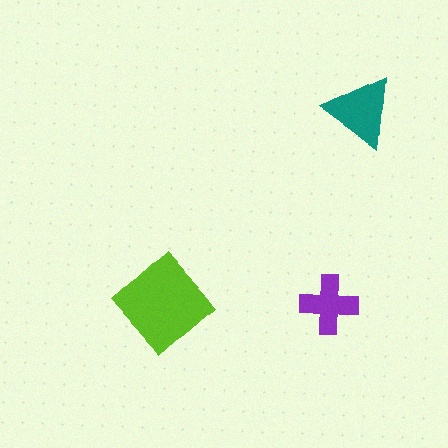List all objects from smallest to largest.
The purple cross, the teal triangle, the lime diamond.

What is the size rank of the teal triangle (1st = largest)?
2nd.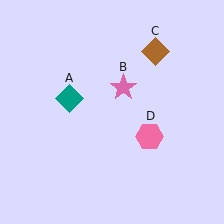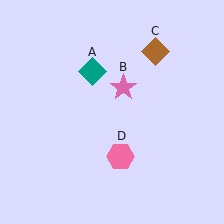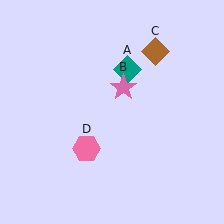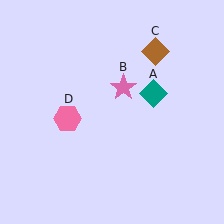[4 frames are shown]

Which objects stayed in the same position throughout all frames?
Pink star (object B) and brown diamond (object C) remained stationary.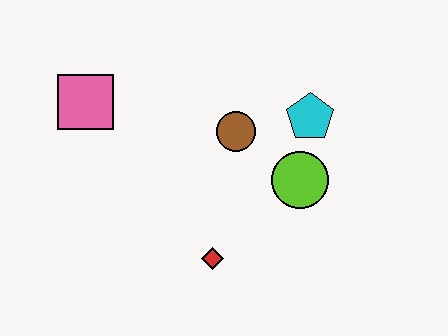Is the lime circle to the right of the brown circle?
Yes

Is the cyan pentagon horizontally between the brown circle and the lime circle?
No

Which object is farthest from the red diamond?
The pink square is farthest from the red diamond.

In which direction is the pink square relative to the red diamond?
The pink square is above the red diamond.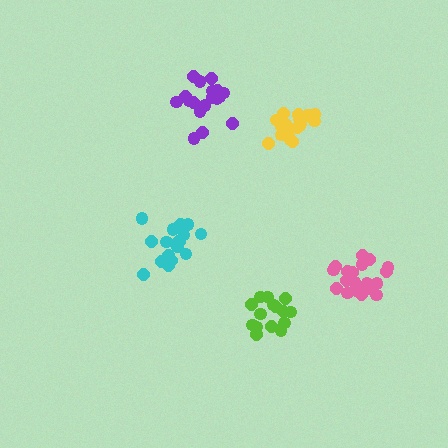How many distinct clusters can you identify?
There are 5 distinct clusters.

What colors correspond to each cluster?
The clusters are colored: yellow, cyan, purple, lime, pink.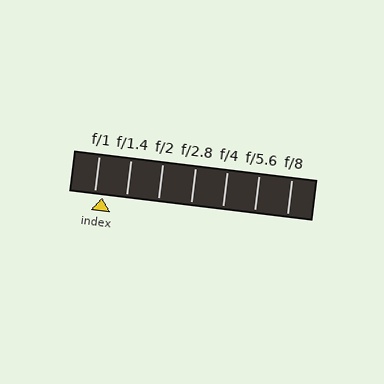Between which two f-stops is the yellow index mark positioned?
The index mark is between f/1 and f/1.4.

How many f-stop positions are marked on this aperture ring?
There are 7 f-stop positions marked.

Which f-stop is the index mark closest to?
The index mark is closest to f/1.